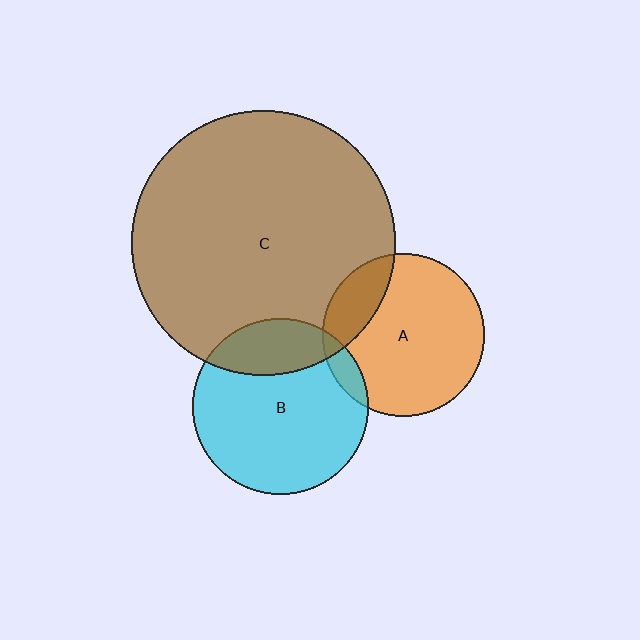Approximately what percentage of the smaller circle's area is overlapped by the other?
Approximately 10%.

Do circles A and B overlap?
Yes.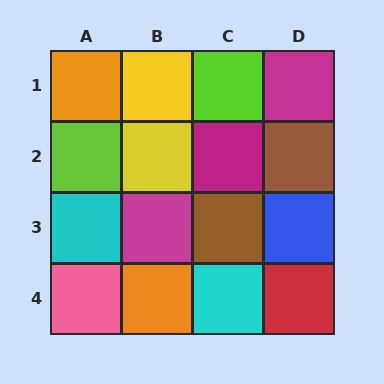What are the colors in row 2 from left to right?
Lime, yellow, magenta, brown.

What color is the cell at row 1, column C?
Lime.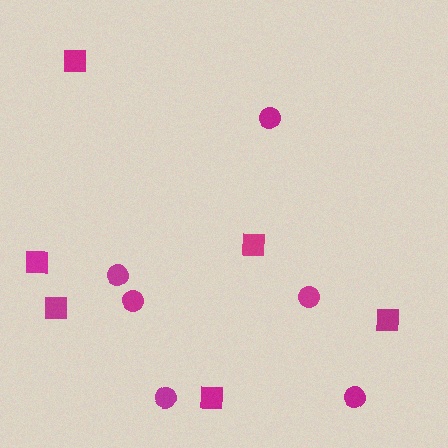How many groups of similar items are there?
There are 2 groups: one group of circles (6) and one group of squares (6).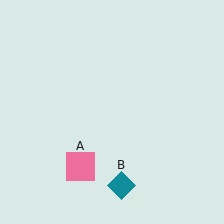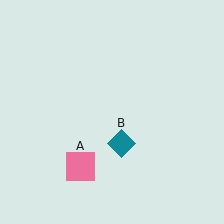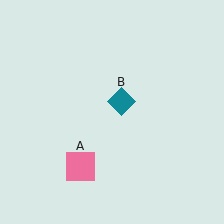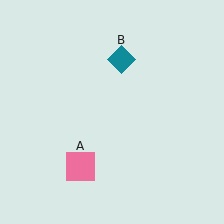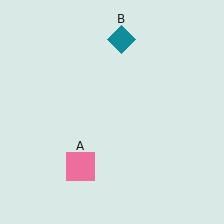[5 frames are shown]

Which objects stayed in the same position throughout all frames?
Pink square (object A) remained stationary.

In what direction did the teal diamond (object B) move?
The teal diamond (object B) moved up.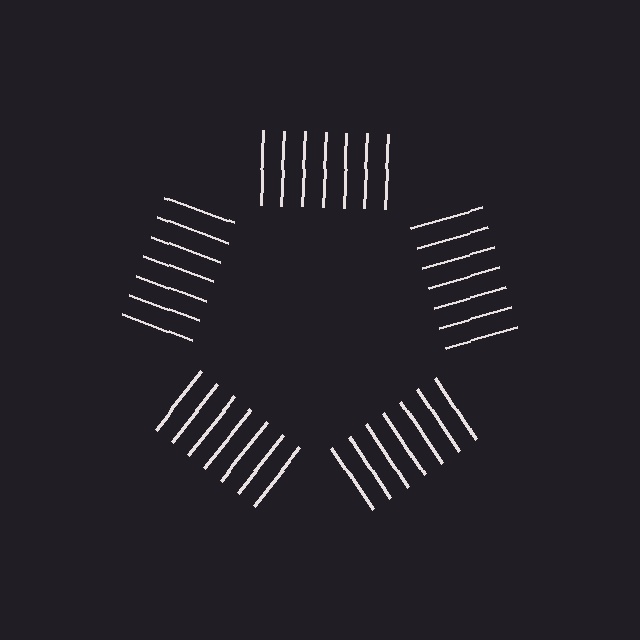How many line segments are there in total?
35 — 7 along each of the 5 edges.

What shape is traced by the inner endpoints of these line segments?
An illusory pentagon — the line segments terminate on its edges but no continuous stroke is drawn.